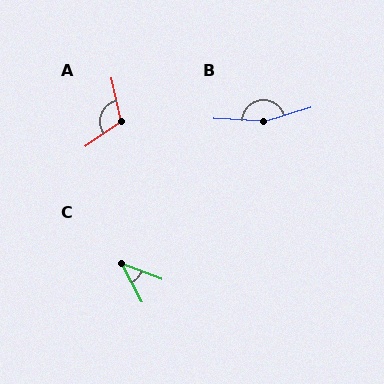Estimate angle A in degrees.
Approximately 113 degrees.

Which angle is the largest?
B, at approximately 161 degrees.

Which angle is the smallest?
C, at approximately 41 degrees.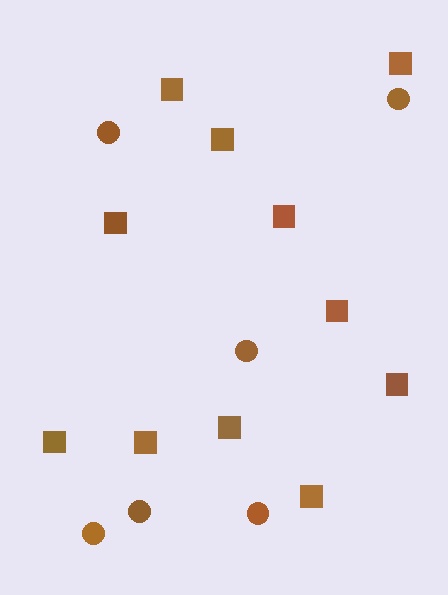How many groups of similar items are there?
There are 2 groups: one group of circles (6) and one group of squares (11).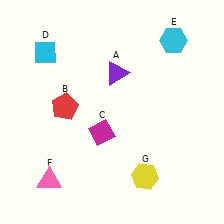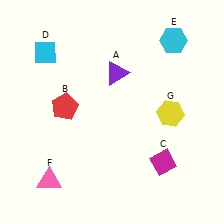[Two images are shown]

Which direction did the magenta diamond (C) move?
The magenta diamond (C) moved right.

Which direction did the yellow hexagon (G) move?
The yellow hexagon (G) moved up.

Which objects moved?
The objects that moved are: the magenta diamond (C), the yellow hexagon (G).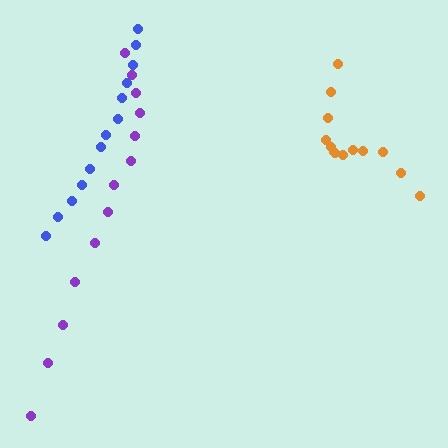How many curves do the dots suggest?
There are 3 distinct paths.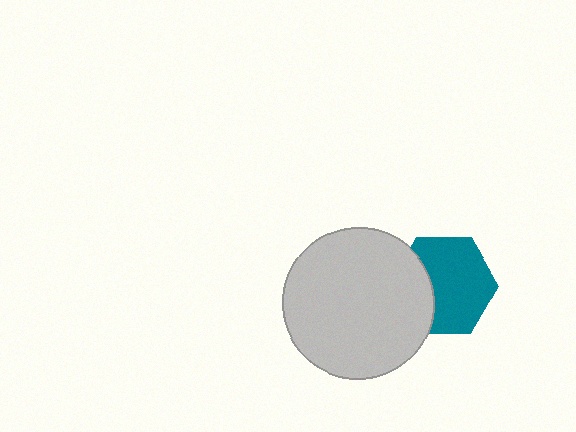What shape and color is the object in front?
The object in front is a light gray circle.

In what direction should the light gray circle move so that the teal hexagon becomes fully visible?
The light gray circle should move left. That is the shortest direction to clear the overlap and leave the teal hexagon fully visible.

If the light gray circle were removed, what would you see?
You would see the complete teal hexagon.